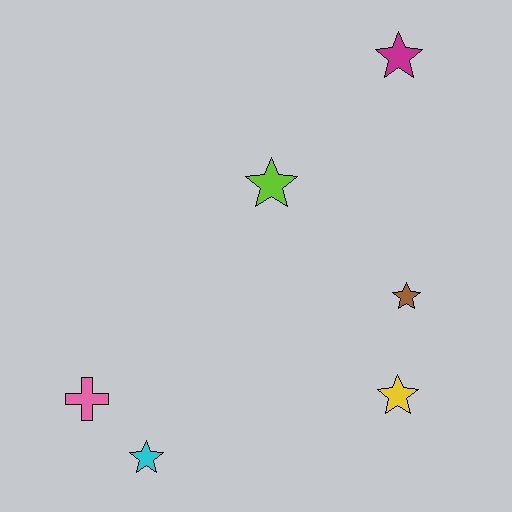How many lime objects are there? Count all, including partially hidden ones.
There is 1 lime object.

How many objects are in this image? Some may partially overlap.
There are 6 objects.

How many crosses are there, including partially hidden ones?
There is 1 cross.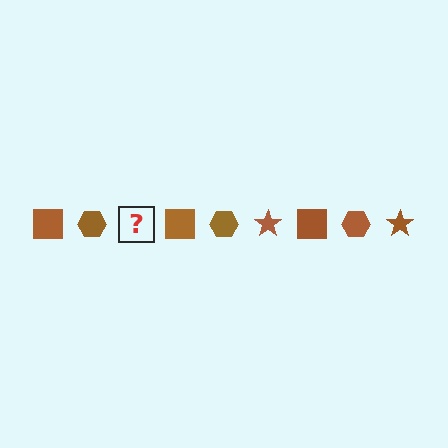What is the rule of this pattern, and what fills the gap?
The rule is that the pattern cycles through square, hexagon, star shapes in brown. The gap should be filled with a brown star.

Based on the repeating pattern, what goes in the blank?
The blank should be a brown star.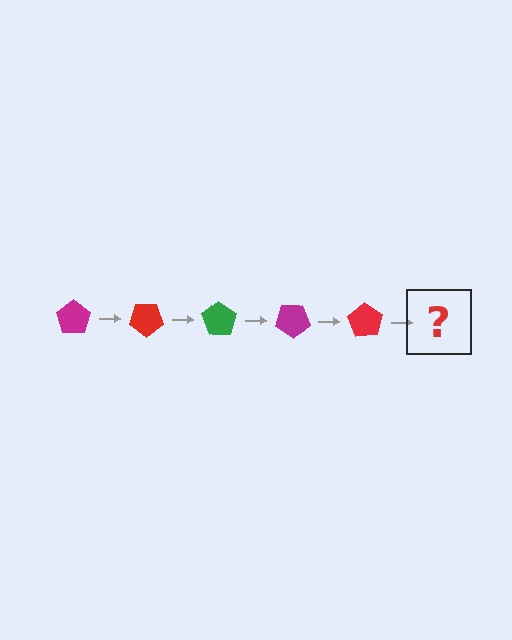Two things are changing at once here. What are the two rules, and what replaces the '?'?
The two rules are that it rotates 35 degrees each step and the color cycles through magenta, red, and green. The '?' should be a green pentagon, rotated 175 degrees from the start.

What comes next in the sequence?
The next element should be a green pentagon, rotated 175 degrees from the start.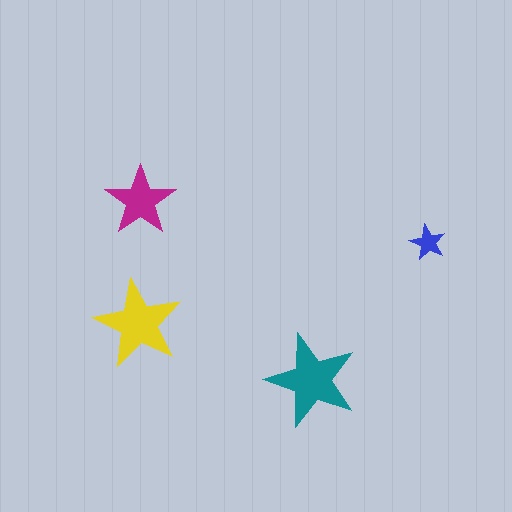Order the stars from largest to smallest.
the teal one, the yellow one, the magenta one, the blue one.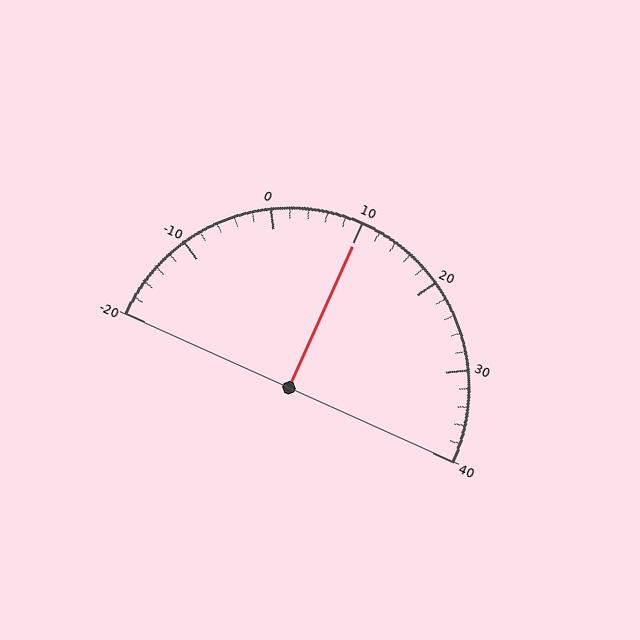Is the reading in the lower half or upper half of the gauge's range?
The reading is in the upper half of the range (-20 to 40).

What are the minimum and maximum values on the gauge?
The gauge ranges from -20 to 40.